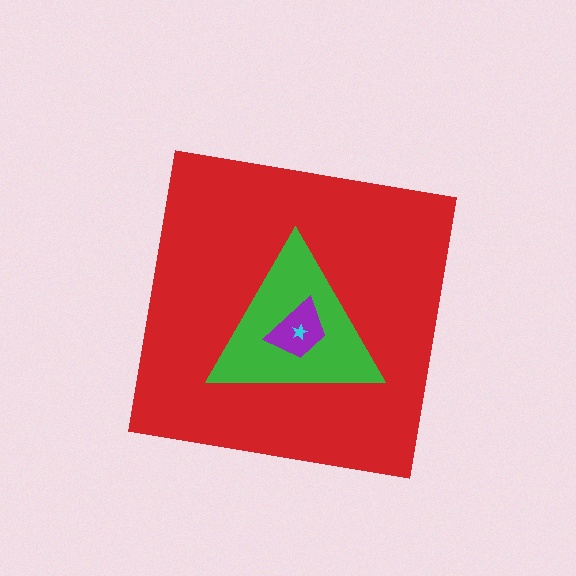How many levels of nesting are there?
4.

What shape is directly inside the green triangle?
The purple trapezoid.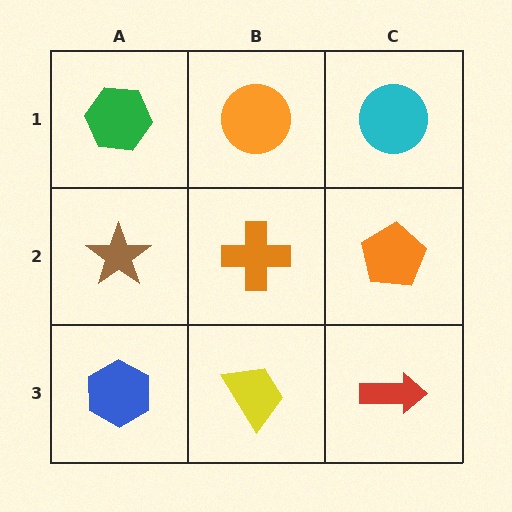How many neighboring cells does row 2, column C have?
3.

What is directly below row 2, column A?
A blue hexagon.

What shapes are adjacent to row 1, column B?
An orange cross (row 2, column B), a green hexagon (row 1, column A), a cyan circle (row 1, column C).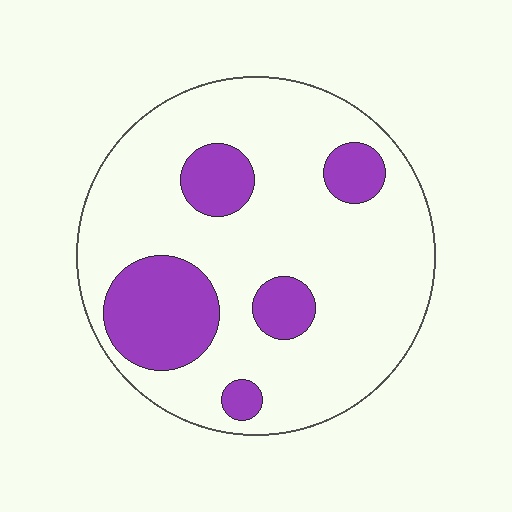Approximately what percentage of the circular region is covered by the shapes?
Approximately 20%.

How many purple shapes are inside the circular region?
5.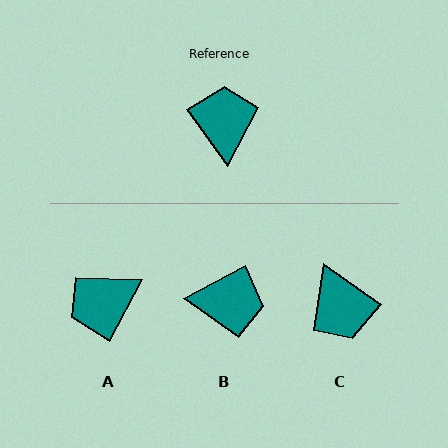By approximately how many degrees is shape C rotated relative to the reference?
Approximately 160 degrees clockwise.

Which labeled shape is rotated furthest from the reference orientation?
C, about 160 degrees away.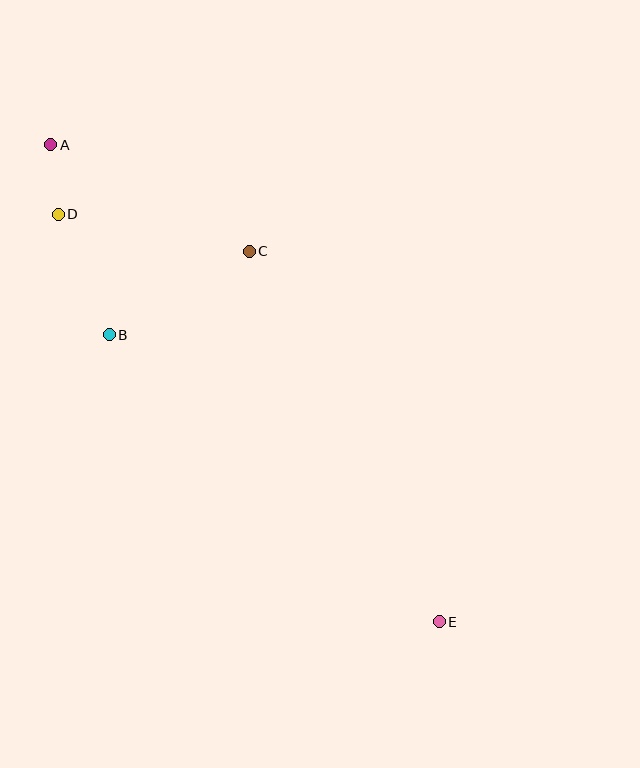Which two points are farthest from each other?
Points A and E are farthest from each other.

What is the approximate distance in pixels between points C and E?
The distance between C and E is approximately 416 pixels.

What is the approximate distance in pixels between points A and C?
The distance between A and C is approximately 225 pixels.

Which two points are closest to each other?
Points A and D are closest to each other.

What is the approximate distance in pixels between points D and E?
The distance between D and E is approximately 558 pixels.